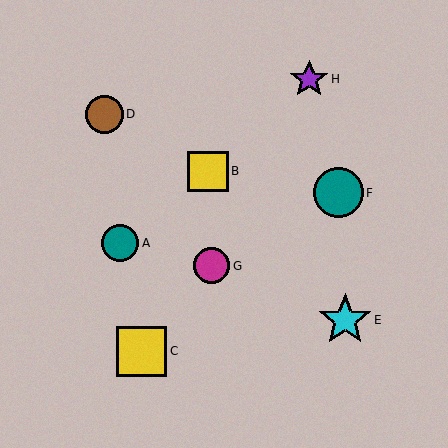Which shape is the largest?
The cyan star (labeled E) is the largest.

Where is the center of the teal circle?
The center of the teal circle is at (120, 243).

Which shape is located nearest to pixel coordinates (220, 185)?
The yellow square (labeled B) at (208, 171) is nearest to that location.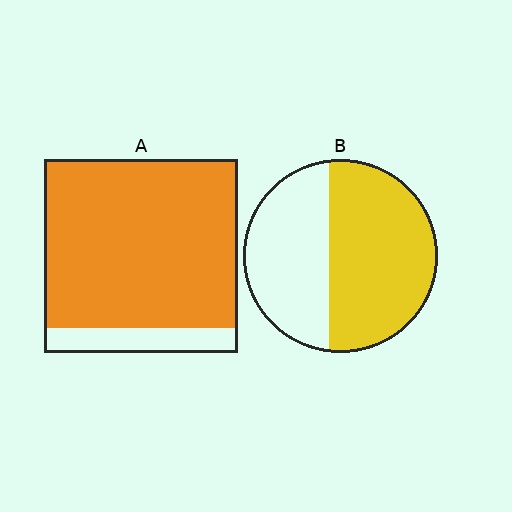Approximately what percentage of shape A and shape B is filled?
A is approximately 85% and B is approximately 60%.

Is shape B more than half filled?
Yes.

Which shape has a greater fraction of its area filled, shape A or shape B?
Shape A.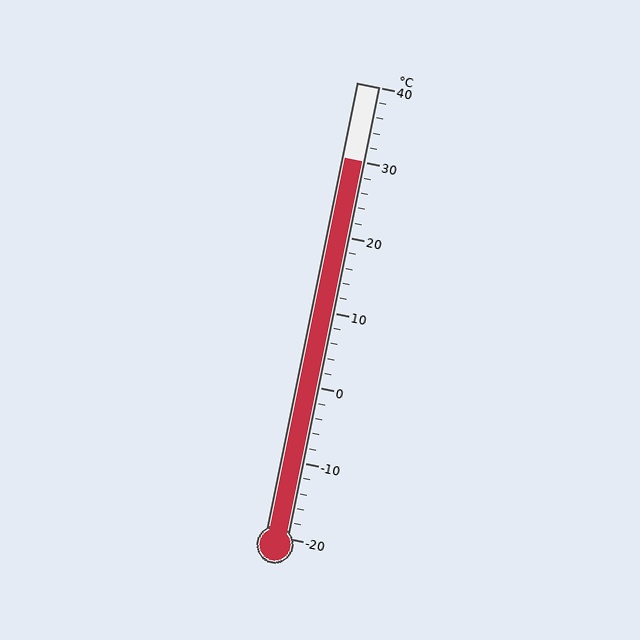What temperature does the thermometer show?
The thermometer shows approximately 30°C.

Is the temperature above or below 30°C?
The temperature is at 30°C.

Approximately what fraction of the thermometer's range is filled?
The thermometer is filled to approximately 85% of its range.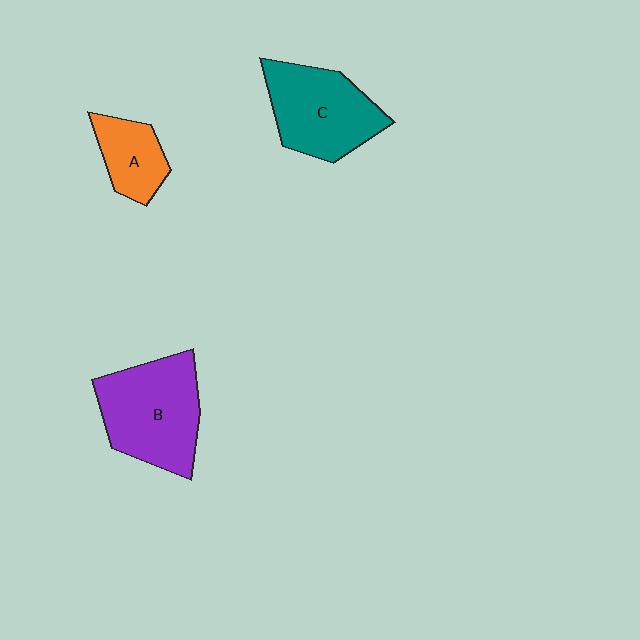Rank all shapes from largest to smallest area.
From largest to smallest: B (purple), C (teal), A (orange).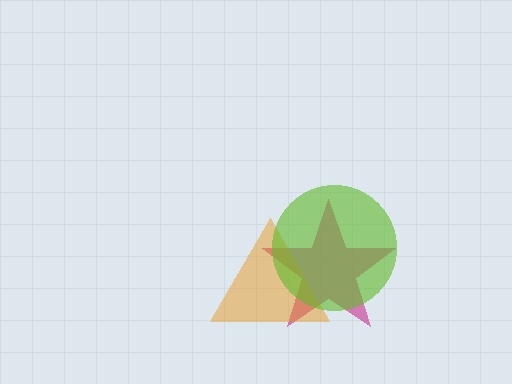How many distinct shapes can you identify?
There are 3 distinct shapes: a magenta star, an orange triangle, a lime circle.